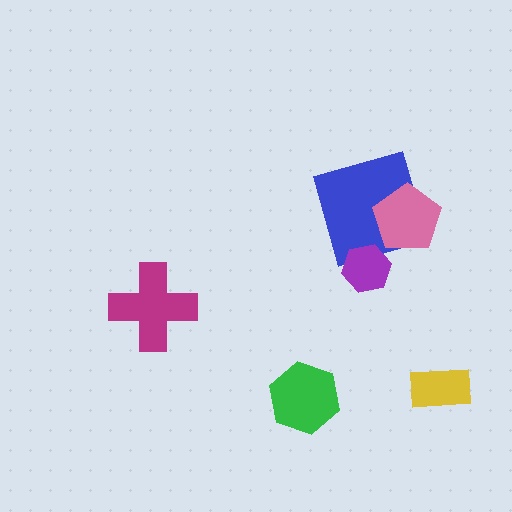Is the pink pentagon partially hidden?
No, no other shape covers it.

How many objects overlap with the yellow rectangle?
0 objects overlap with the yellow rectangle.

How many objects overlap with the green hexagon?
0 objects overlap with the green hexagon.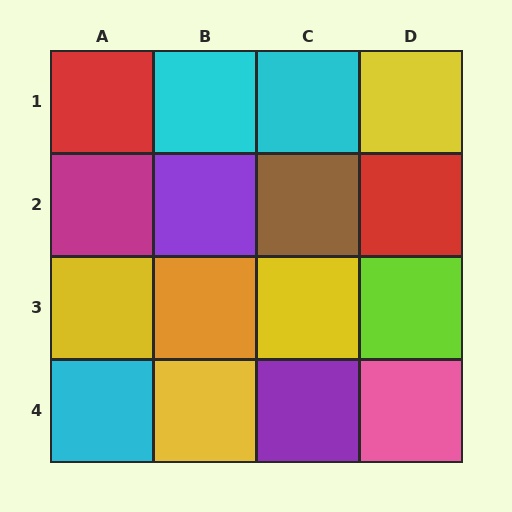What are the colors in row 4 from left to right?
Cyan, yellow, purple, pink.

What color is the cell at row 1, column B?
Cyan.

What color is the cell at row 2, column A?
Magenta.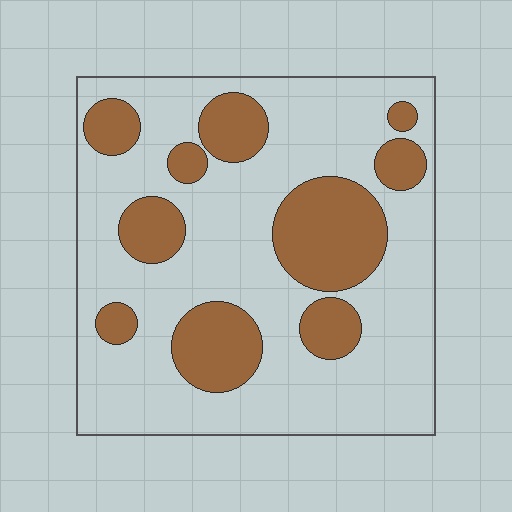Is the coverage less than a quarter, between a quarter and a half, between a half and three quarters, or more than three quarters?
Between a quarter and a half.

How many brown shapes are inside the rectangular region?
10.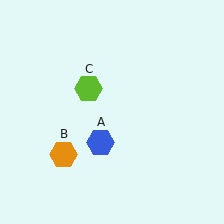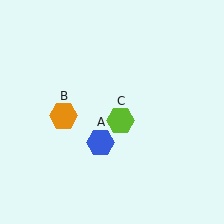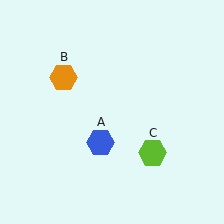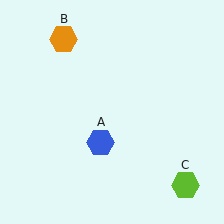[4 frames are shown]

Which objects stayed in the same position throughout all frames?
Blue hexagon (object A) remained stationary.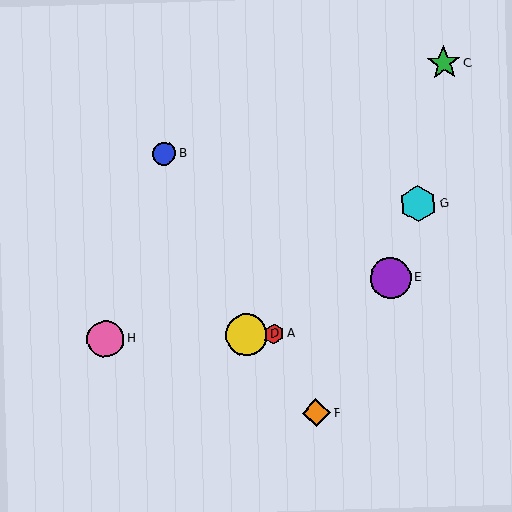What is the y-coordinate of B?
Object B is at y≈154.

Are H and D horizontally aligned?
Yes, both are at y≈339.